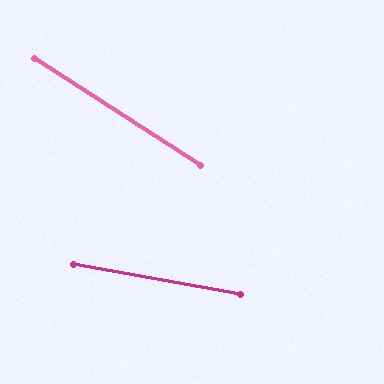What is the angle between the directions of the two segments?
Approximately 22 degrees.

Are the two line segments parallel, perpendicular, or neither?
Neither parallel nor perpendicular — they differ by about 22°.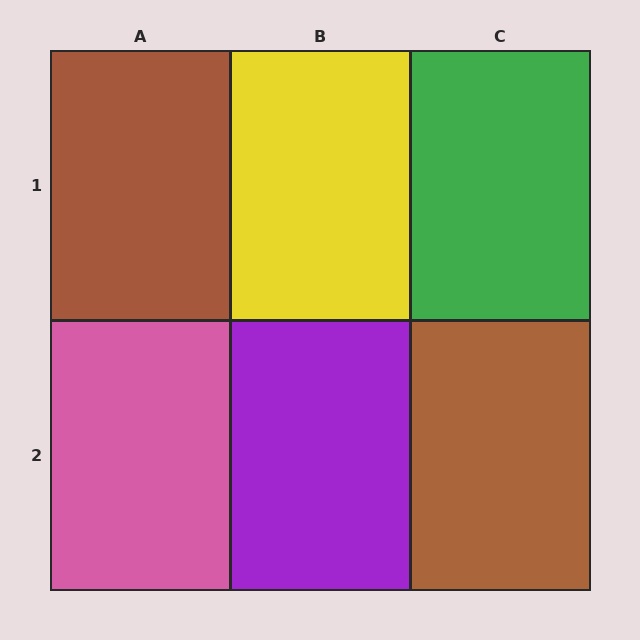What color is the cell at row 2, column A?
Pink.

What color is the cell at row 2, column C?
Brown.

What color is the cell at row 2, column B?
Purple.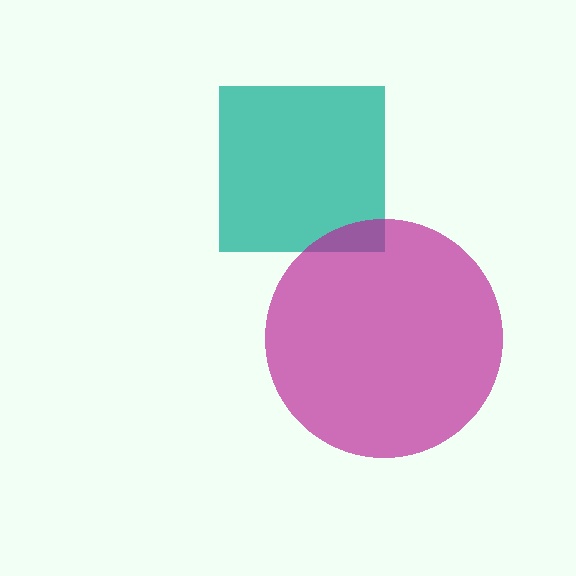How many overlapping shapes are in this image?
There are 2 overlapping shapes in the image.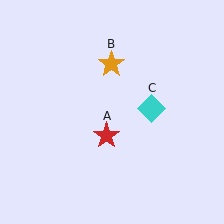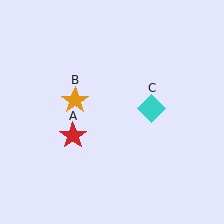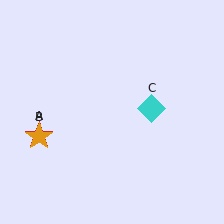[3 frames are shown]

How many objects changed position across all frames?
2 objects changed position: red star (object A), orange star (object B).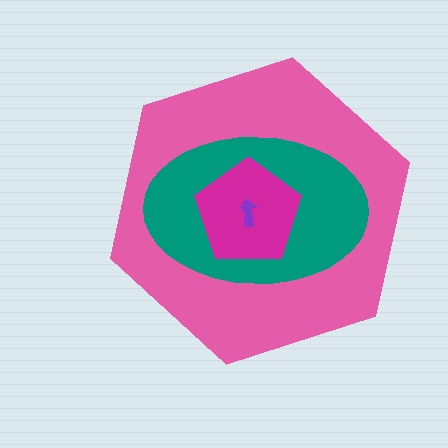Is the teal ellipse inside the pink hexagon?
Yes.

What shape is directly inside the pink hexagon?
The teal ellipse.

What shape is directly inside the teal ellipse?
The magenta pentagon.